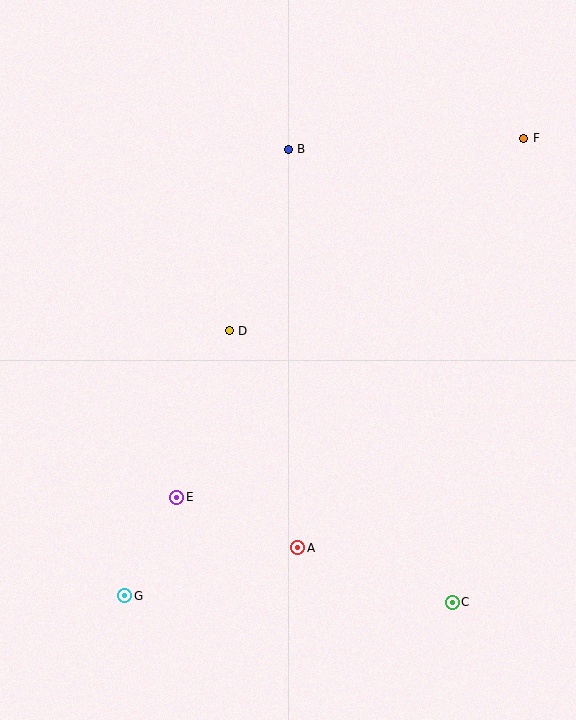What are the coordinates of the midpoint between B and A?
The midpoint between B and A is at (293, 348).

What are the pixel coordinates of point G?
Point G is at (125, 596).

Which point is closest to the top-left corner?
Point B is closest to the top-left corner.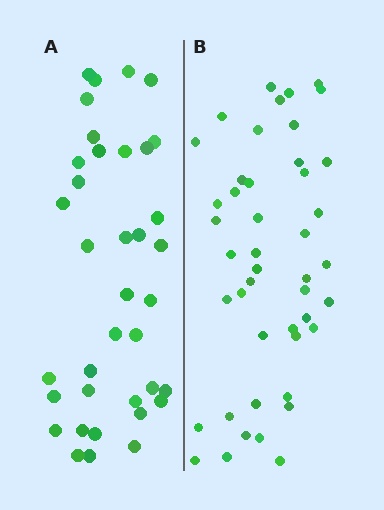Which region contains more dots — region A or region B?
Region B (the right region) has more dots.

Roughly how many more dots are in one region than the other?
Region B has roughly 8 or so more dots than region A.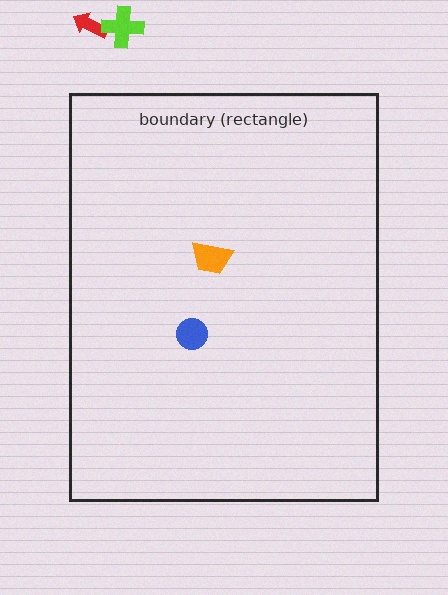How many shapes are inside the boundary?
2 inside, 2 outside.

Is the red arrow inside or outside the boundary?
Outside.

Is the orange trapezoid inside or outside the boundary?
Inside.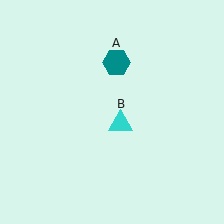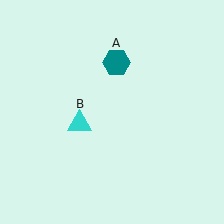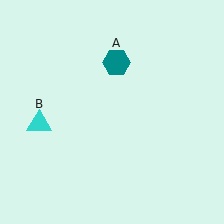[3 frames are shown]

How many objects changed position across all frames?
1 object changed position: cyan triangle (object B).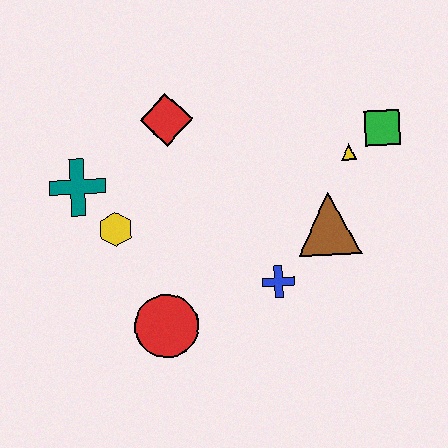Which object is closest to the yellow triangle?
The green square is closest to the yellow triangle.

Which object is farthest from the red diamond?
The green square is farthest from the red diamond.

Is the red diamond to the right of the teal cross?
Yes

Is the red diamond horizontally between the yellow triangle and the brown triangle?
No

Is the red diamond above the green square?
Yes